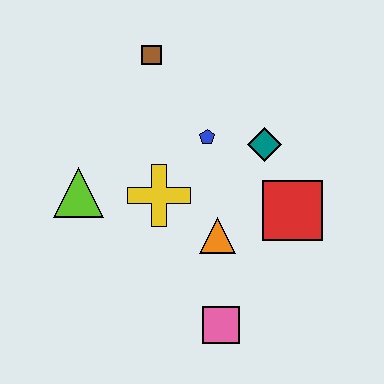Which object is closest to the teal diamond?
The blue pentagon is closest to the teal diamond.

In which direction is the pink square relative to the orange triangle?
The pink square is below the orange triangle.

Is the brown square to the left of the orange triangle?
Yes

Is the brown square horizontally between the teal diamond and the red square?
No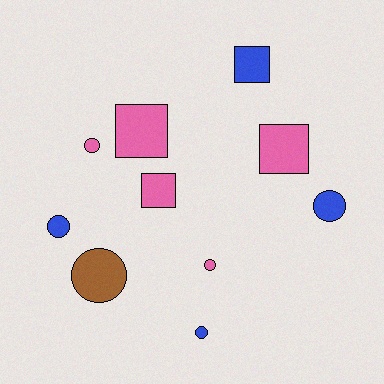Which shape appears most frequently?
Circle, with 6 objects.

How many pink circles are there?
There are 2 pink circles.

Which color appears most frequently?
Pink, with 5 objects.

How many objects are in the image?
There are 10 objects.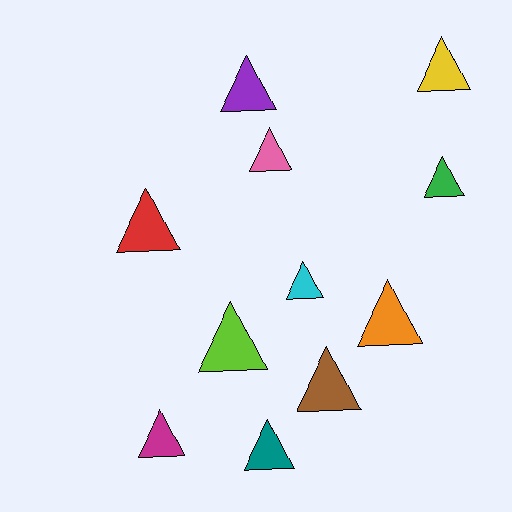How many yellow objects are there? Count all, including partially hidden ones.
There is 1 yellow object.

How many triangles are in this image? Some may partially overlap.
There are 11 triangles.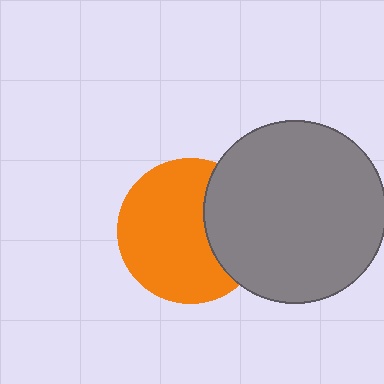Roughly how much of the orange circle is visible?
Most of it is visible (roughly 70%).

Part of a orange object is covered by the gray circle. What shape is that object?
It is a circle.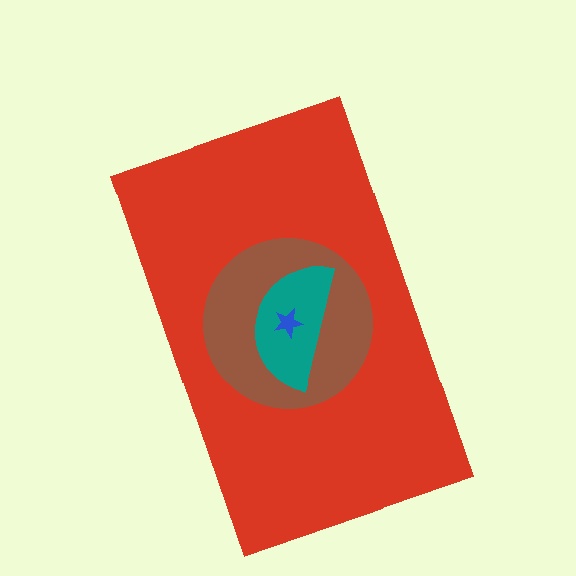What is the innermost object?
The blue star.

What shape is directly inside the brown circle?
The teal semicircle.